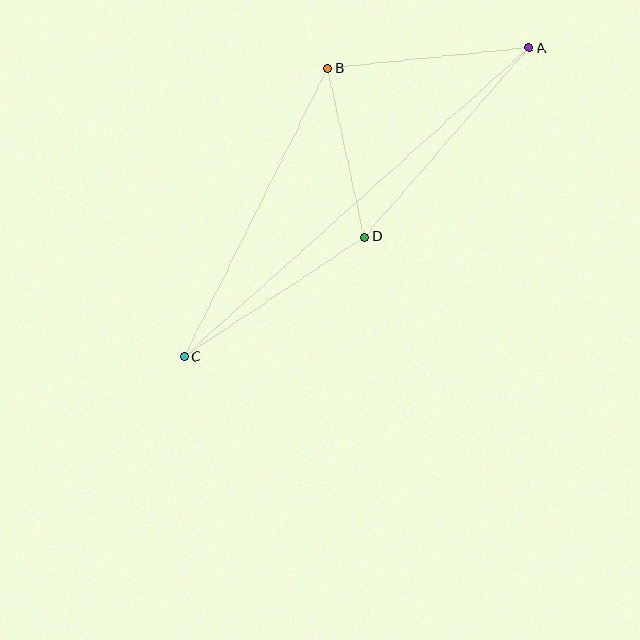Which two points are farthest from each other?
Points A and C are farthest from each other.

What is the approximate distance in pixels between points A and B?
The distance between A and B is approximately 203 pixels.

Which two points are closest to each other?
Points B and D are closest to each other.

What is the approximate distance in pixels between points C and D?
The distance between C and D is approximately 216 pixels.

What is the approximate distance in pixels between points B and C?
The distance between B and C is approximately 322 pixels.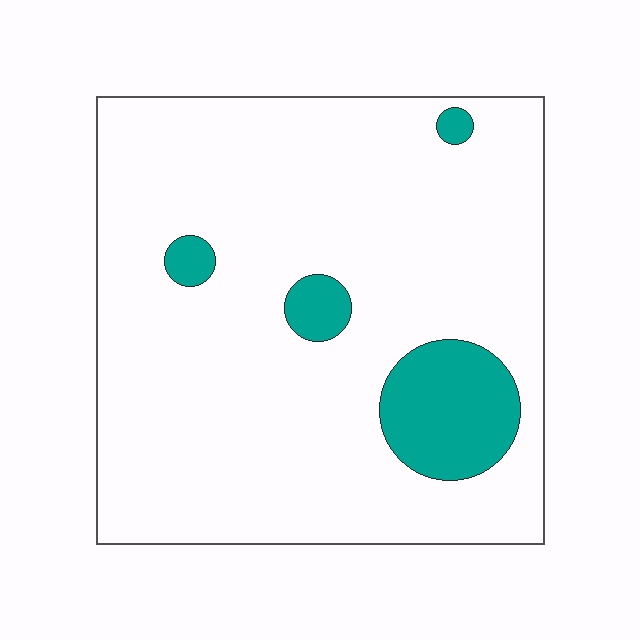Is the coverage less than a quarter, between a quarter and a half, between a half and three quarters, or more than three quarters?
Less than a quarter.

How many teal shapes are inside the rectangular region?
4.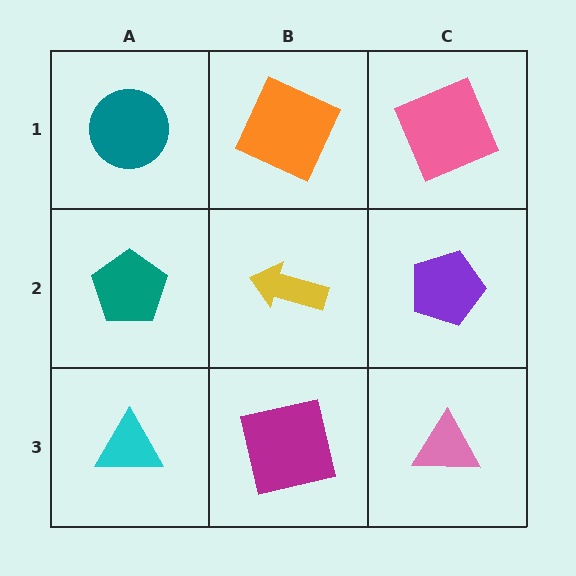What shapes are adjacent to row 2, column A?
A teal circle (row 1, column A), a cyan triangle (row 3, column A), a yellow arrow (row 2, column B).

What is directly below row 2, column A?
A cyan triangle.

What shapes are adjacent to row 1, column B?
A yellow arrow (row 2, column B), a teal circle (row 1, column A), a pink square (row 1, column C).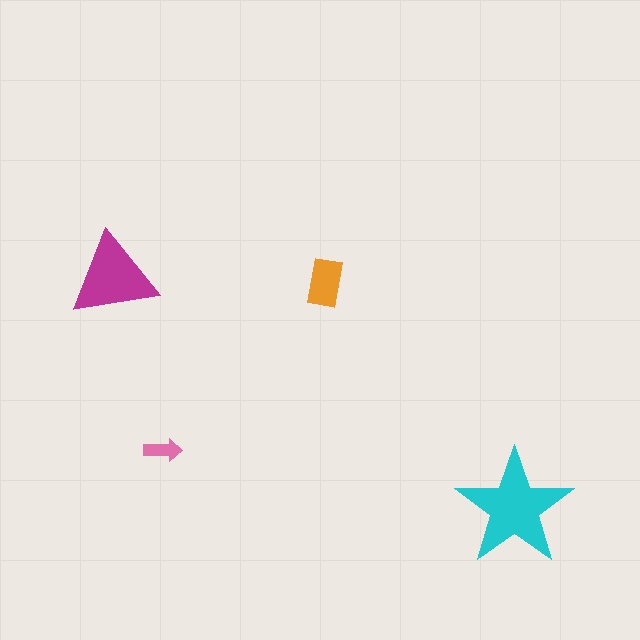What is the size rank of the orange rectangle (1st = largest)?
3rd.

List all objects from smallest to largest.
The pink arrow, the orange rectangle, the magenta triangle, the cyan star.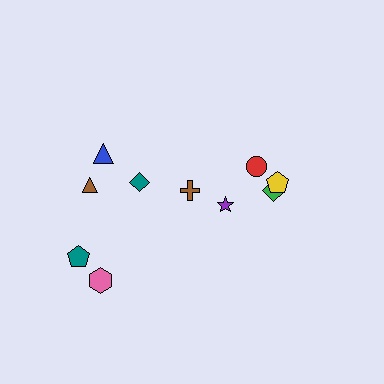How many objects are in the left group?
There are 6 objects.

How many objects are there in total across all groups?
There are 10 objects.